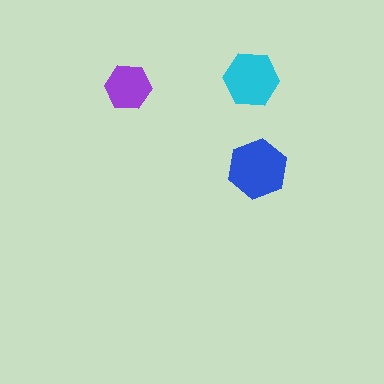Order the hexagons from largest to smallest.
the blue one, the cyan one, the purple one.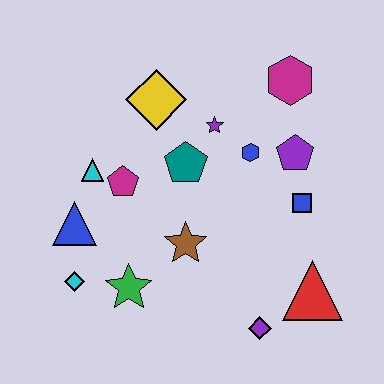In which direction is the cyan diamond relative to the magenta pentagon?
The cyan diamond is below the magenta pentagon.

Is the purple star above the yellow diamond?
No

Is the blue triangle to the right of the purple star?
No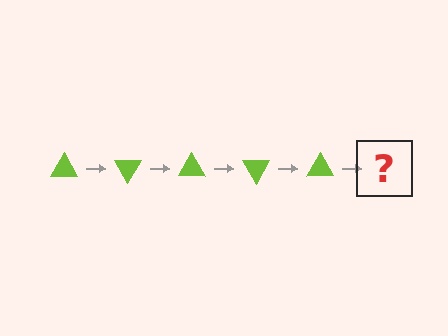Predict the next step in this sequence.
The next step is a lime triangle rotated 300 degrees.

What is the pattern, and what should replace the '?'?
The pattern is that the triangle rotates 60 degrees each step. The '?' should be a lime triangle rotated 300 degrees.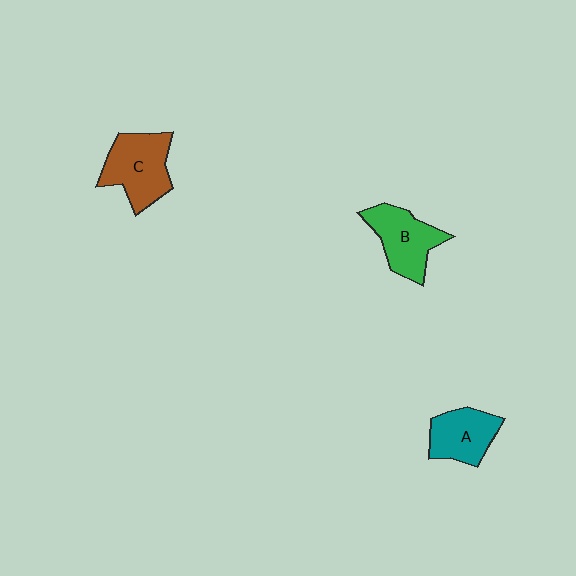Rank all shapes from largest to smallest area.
From largest to smallest: C (brown), B (green), A (teal).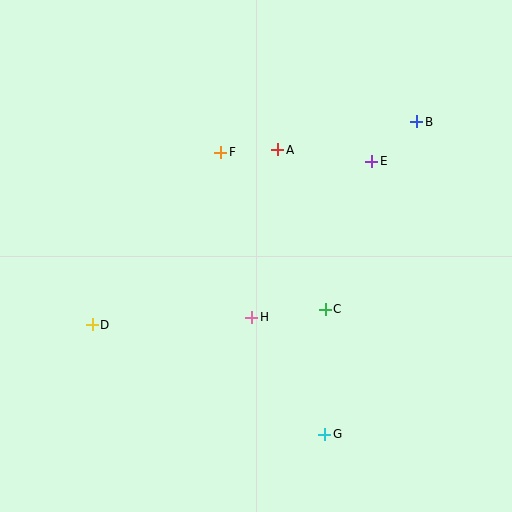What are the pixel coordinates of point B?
Point B is at (417, 122).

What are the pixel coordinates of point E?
Point E is at (372, 161).